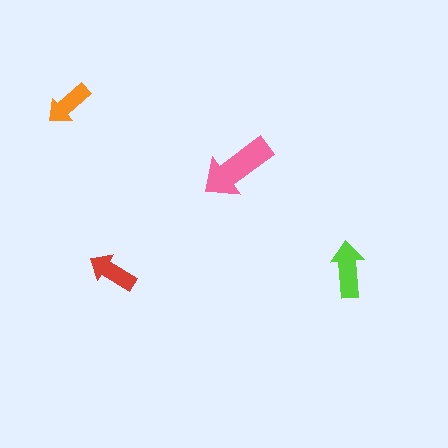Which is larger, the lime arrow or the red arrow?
The lime one.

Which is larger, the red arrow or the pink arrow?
The pink one.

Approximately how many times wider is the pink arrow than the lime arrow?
About 1.5 times wider.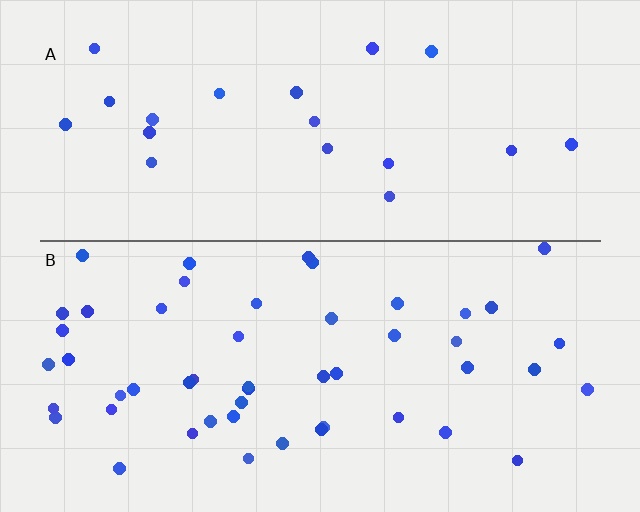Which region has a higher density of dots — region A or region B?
B (the bottom).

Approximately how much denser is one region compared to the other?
Approximately 2.5× — region B over region A.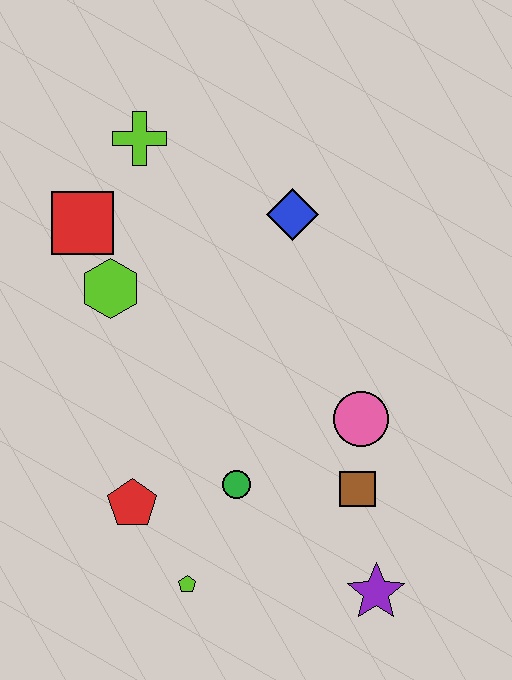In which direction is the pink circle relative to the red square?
The pink circle is to the right of the red square.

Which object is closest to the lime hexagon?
The red square is closest to the lime hexagon.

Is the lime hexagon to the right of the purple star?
No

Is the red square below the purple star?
No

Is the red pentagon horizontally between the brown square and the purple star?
No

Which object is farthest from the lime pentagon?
The lime cross is farthest from the lime pentagon.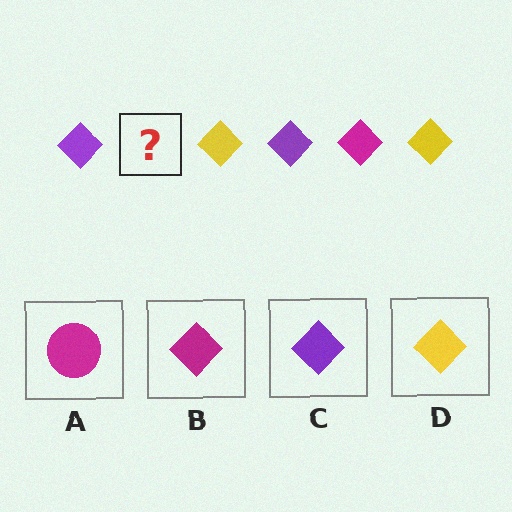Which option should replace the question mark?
Option B.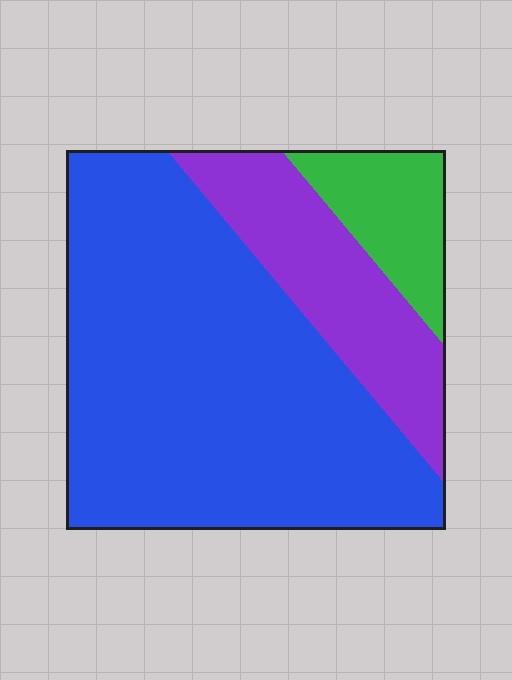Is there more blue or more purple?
Blue.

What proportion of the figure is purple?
Purple covers about 20% of the figure.